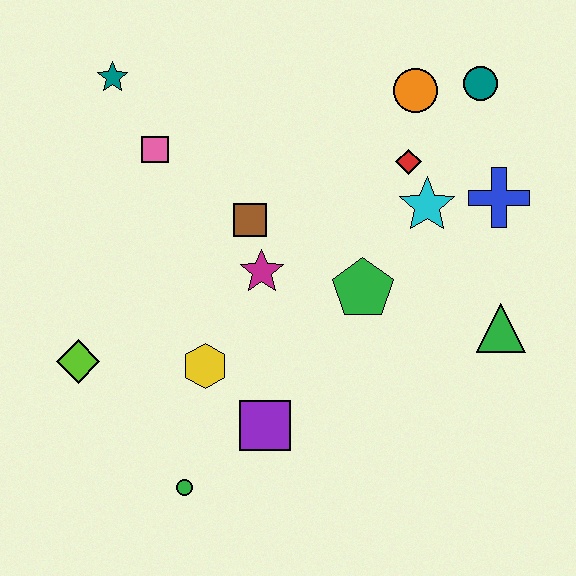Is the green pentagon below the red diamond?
Yes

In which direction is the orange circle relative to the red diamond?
The orange circle is above the red diamond.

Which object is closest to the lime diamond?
The yellow hexagon is closest to the lime diamond.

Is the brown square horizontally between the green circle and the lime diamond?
No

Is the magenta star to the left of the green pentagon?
Yes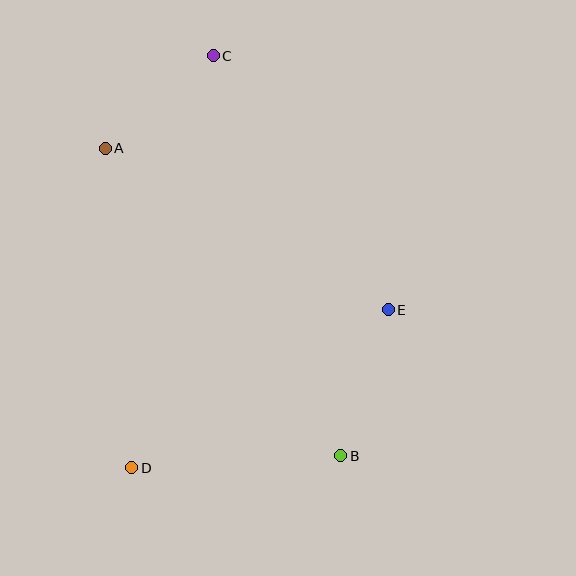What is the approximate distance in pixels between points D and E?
The distance between D and E is approximately 301 pixels.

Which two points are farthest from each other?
Points C and D are farthest from each other.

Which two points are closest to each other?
Points A and C are closest to each other.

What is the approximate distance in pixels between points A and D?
The distance between A and D is approximately 320 pixels.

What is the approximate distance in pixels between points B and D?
The distance between B and D is approximately 209 pixels.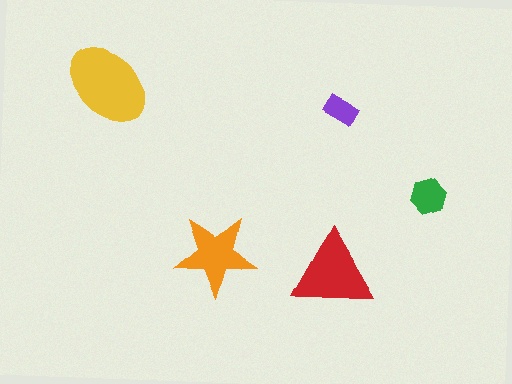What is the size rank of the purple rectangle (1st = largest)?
5th.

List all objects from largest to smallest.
The yellow ellipse, the red triangle, the orange star, the green hexagon, the purple rectangle.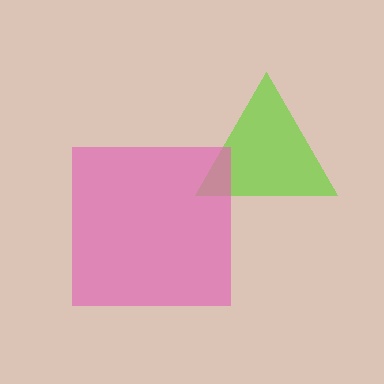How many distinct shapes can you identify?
There are 2 distinct shapes: a lime triangle, a pink square.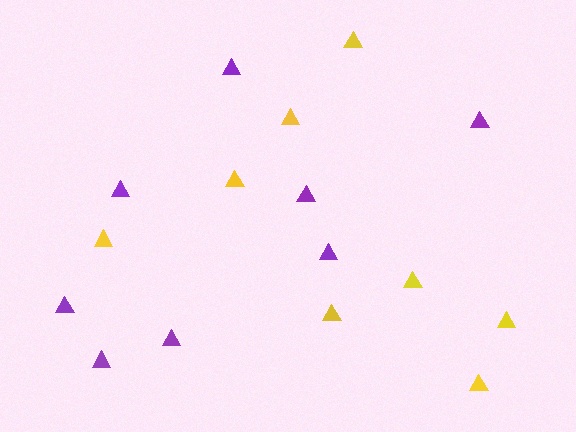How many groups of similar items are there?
There are 2 groups: one group of purple triangles (8) and one group of yellow triangles (8).